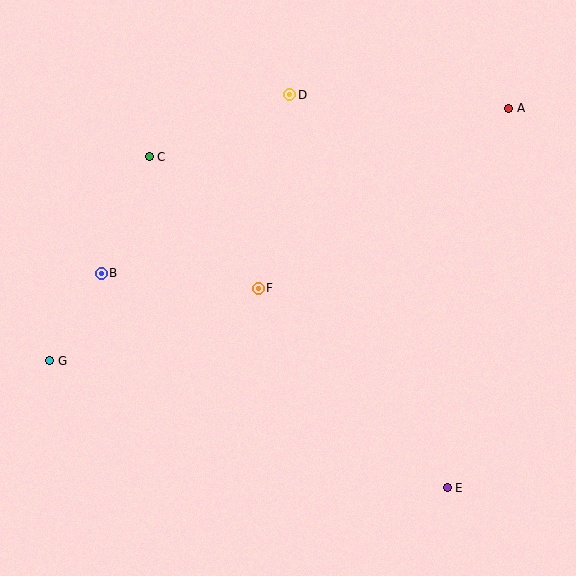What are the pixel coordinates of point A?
Point A is at (509, 109).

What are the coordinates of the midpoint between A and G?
The midpoint between A and G is at (279, 234).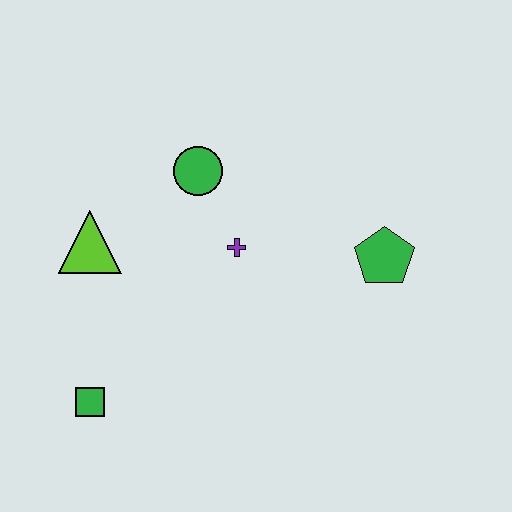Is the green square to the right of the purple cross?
No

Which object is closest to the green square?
The lime triangle is closest to the green square.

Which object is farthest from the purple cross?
The green square is farthest from the purple cross.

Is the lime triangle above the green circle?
No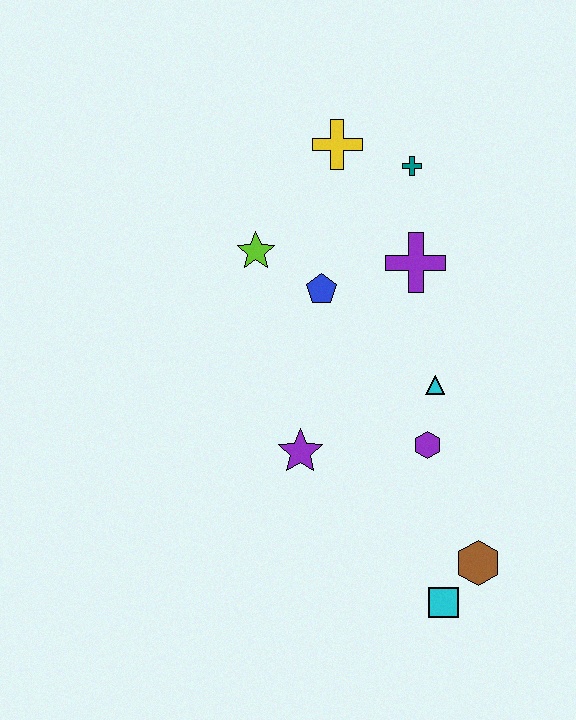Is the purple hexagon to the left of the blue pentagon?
No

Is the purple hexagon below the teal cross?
Yes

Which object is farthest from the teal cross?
The cyan square is farthest from the teal cross.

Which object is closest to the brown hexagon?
The cyan square is closest to the brown hexagon.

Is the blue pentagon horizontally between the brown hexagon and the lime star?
Yes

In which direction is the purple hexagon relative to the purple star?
The purple hexagon is to the right of the purple star.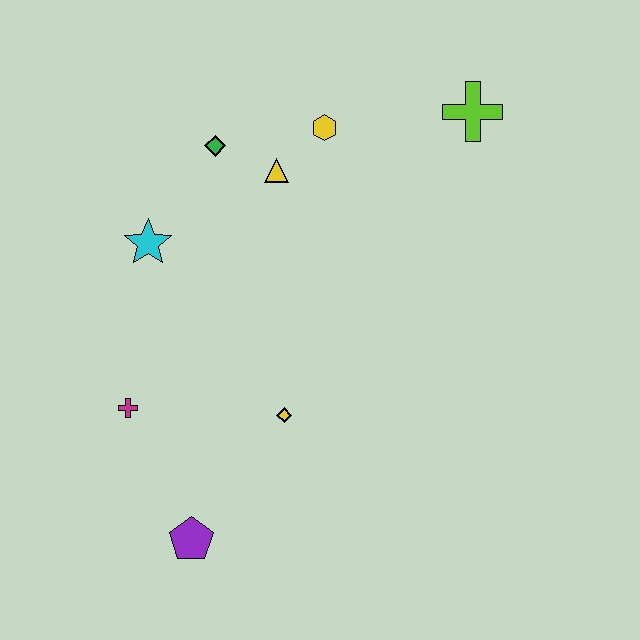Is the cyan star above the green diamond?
No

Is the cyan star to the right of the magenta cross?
Yes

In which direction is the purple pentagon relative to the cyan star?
The purple pentagon is below the cyan star.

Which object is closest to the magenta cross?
The purple pentagon is closest to the magenta cross.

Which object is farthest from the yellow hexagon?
The purple pentagon is farthest from the yellow hexagon.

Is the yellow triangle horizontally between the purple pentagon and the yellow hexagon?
Yes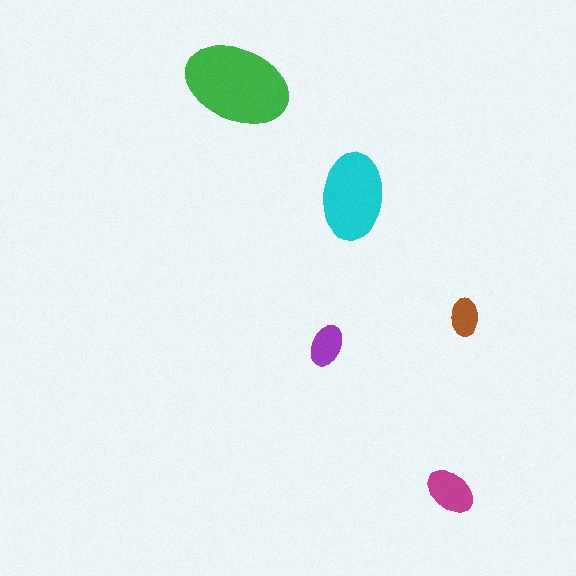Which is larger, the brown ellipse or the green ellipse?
The green one.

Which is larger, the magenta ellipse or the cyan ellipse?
The cyan one.